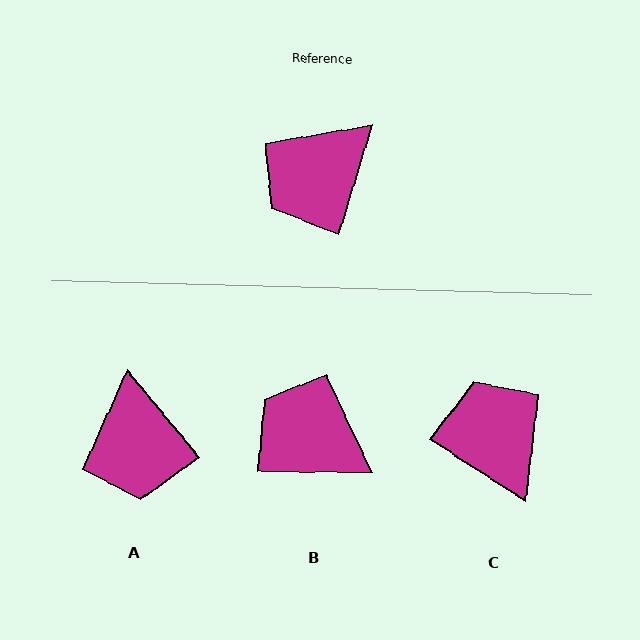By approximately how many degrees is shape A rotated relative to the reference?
Approximately 57 degrees counter-clockwise.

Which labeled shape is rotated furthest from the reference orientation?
C, about 106 degrees away.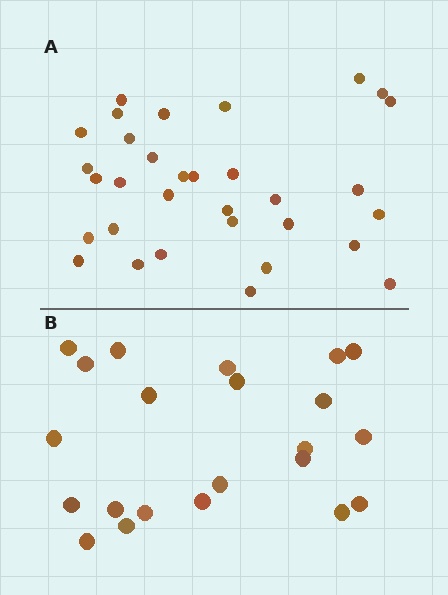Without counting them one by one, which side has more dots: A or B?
Region A (the top region) has more dots.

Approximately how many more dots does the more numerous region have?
Region A has roughly 10 or so more dots than region B.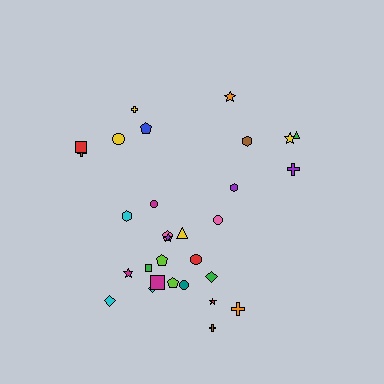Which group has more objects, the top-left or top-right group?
The top-right group.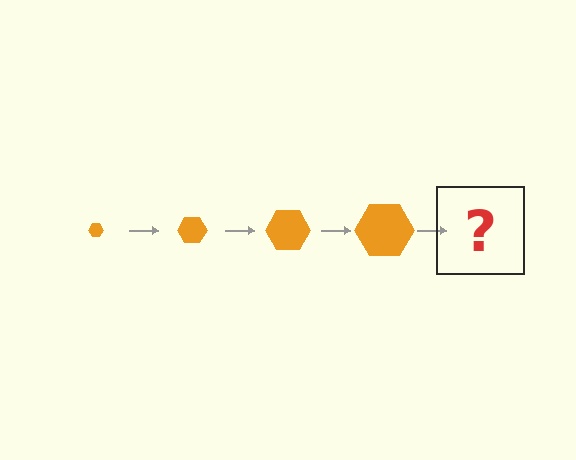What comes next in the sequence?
The next element should be an orange hexagon, larger than the previous one.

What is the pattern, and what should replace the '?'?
The pattern is that the hexagon gets progressively larger each step. The '?' should be an orange hexagon, larger than the previous one.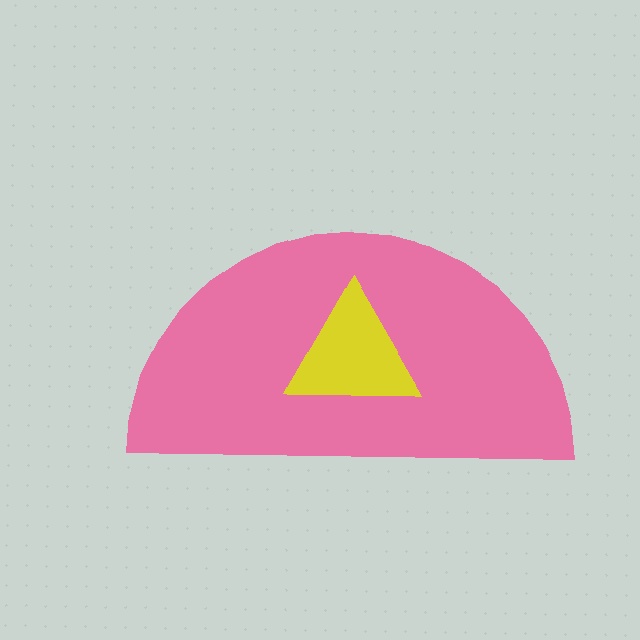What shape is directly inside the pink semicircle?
The yellow triangle.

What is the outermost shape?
The pink semicircle.